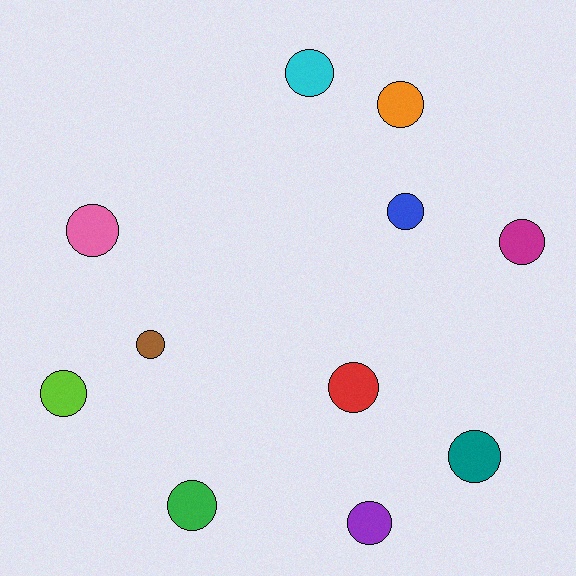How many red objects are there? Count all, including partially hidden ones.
There is 1 red object.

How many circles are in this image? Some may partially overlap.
There are 11 circles.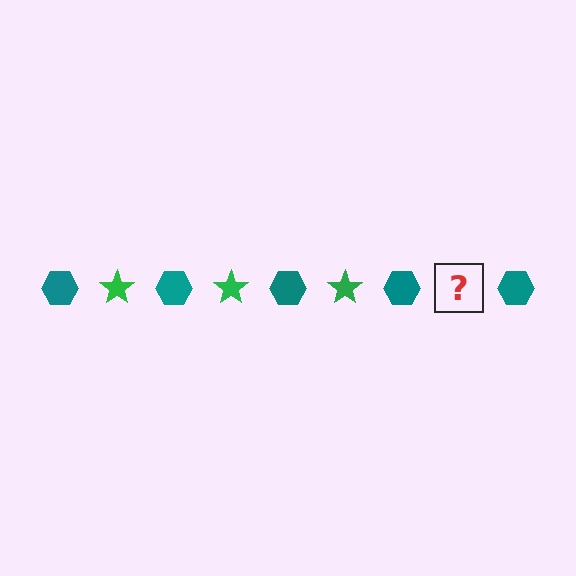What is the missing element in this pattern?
The missing element is a green star.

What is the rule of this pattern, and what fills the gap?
The rule is that the pattern alternates between teal hexagon and green star. The gap should be filled with a green star.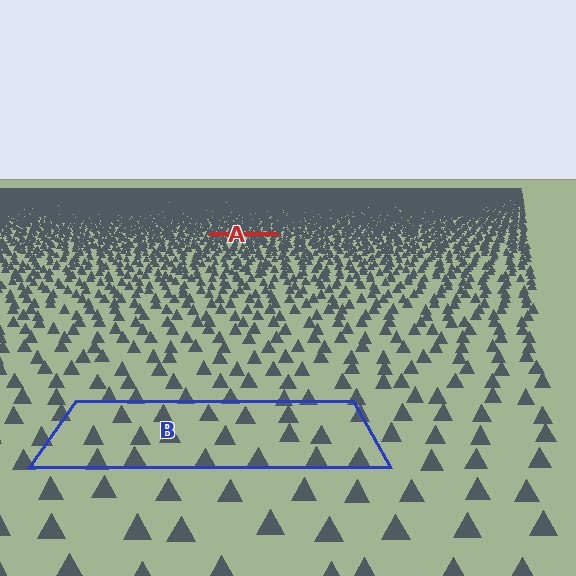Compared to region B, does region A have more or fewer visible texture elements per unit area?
Region A has more texture elements per unit area — they are packed more densely because it is farther away.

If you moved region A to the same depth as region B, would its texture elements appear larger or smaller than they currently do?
They would appear larger. At a closer depth, the same texture elements are projected at a bigger on-screen size.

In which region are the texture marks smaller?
The texture marks are smaller in region A, because it is farther away.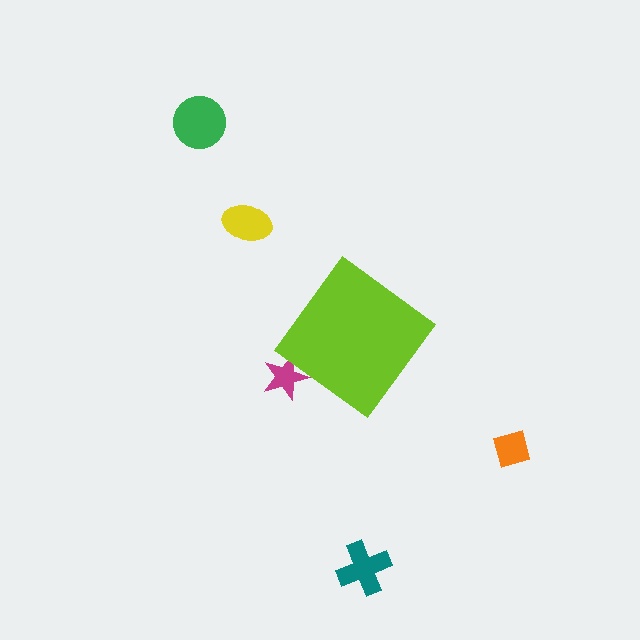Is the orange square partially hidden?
No, the orange square is fully visible.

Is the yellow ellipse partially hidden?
No, the yellow ellipse is fully visible.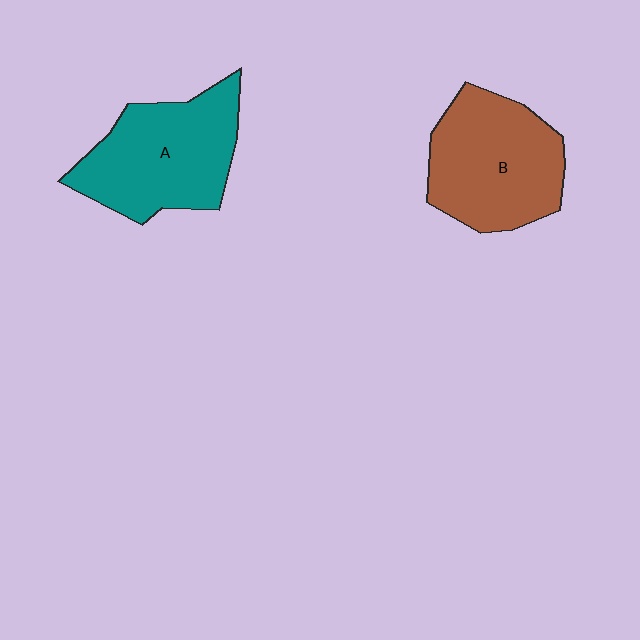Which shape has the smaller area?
Shape B (brown).